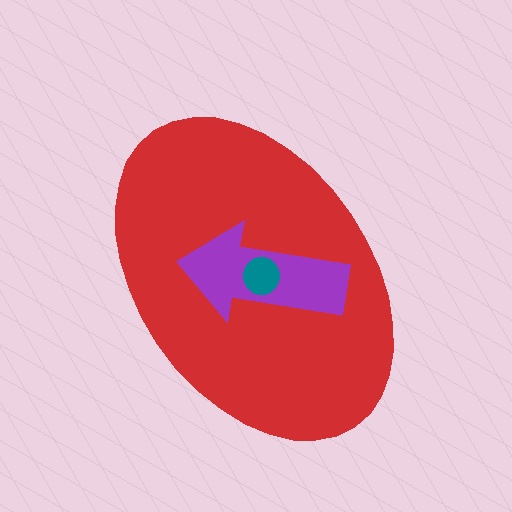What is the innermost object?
The teal circle.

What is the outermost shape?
The red ellipse.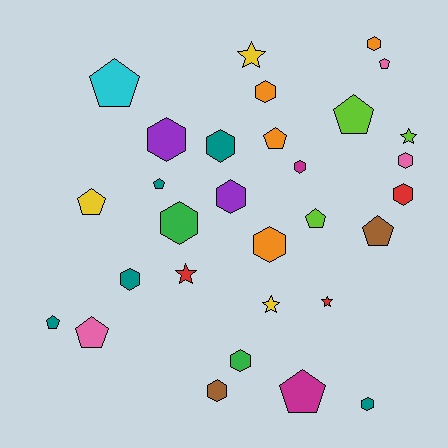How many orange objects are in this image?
There are 4 orange objects.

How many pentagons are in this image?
There are 11 pentagons.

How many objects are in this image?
There are 30 objects.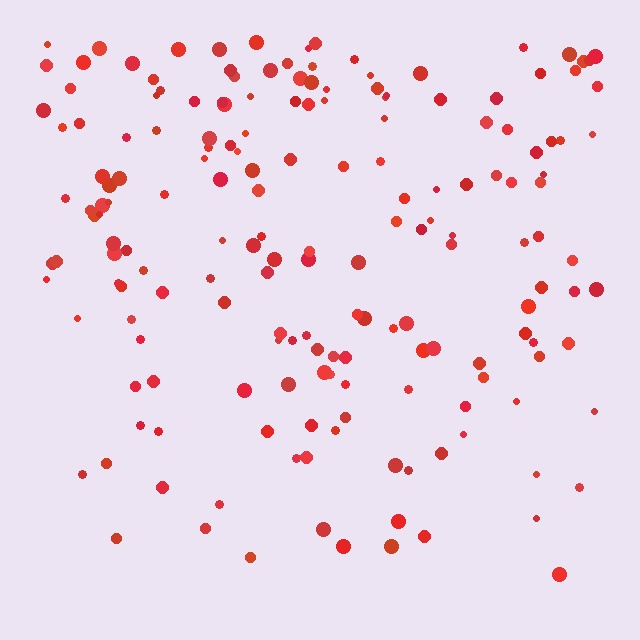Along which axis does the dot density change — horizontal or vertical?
Vertical.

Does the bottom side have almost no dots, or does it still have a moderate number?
Still a moderate number, just noticeably fewer than the top.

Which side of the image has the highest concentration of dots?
The top.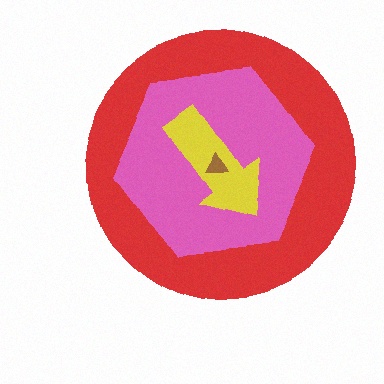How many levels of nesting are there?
4.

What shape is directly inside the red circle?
The pink hexagon.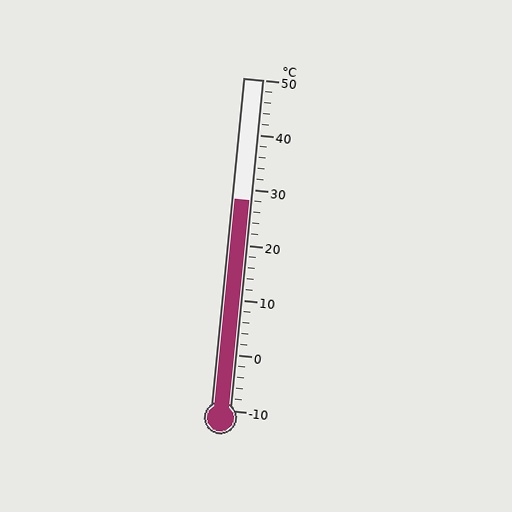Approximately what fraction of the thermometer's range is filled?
The thermometer is filled to approximately 65% of its range.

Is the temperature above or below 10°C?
The temperature is above 10°C.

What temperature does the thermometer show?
The thermometer shows approximately 28°C.